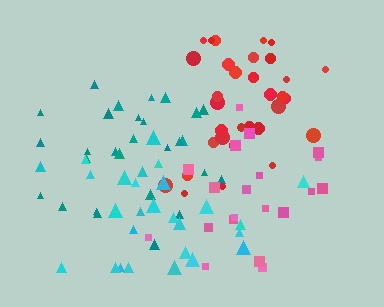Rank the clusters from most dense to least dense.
red, teal, cyan, pink.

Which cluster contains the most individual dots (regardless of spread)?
Red (32).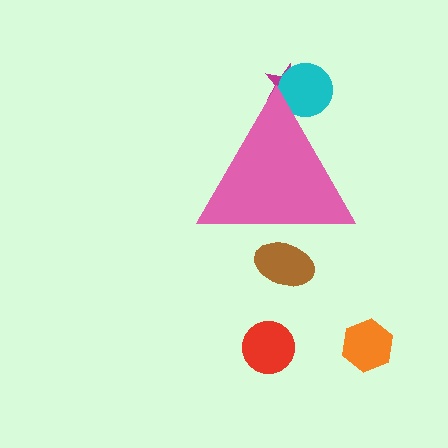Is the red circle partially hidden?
No, the red circle is fully visible.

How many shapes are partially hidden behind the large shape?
3 shapes are partially hidden.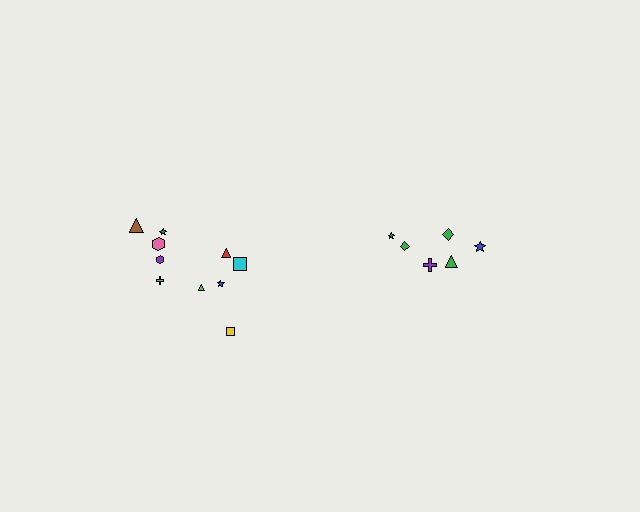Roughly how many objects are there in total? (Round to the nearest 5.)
Roughly 15 objects in total.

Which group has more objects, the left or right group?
The left group.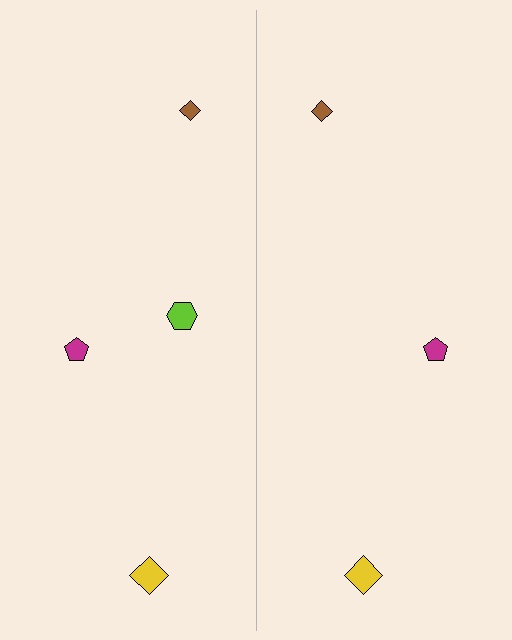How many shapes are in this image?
There are 7 shapes in this image.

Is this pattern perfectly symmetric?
No, the pattern is not perfectly symmetric. A lime hexagon is missing from the right side.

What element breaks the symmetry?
A lime hexagon is missing from the right side.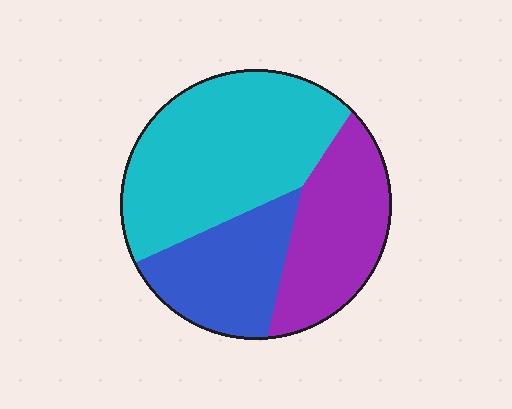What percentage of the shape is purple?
Purple covers 28% of the shape.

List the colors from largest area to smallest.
From largest to smallest: cyan, purple, blue.